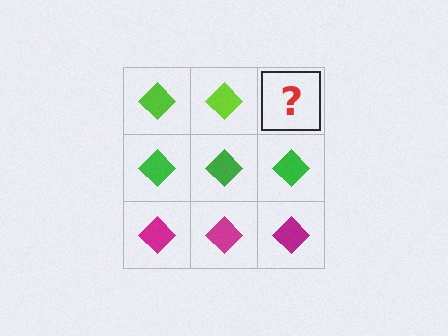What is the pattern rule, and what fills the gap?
The rule is that each row has a consistent color. The gap should be filled with a lime diamond.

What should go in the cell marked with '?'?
The missing cell should contain a lime diamond.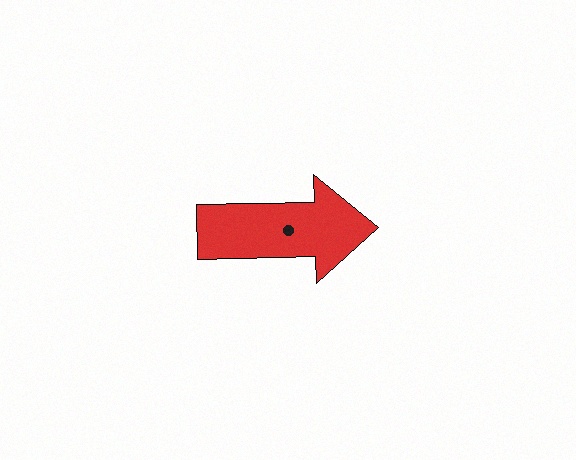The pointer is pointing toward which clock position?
Roughly 3 o'clock.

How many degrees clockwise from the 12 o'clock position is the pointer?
Approximately 89 degrees.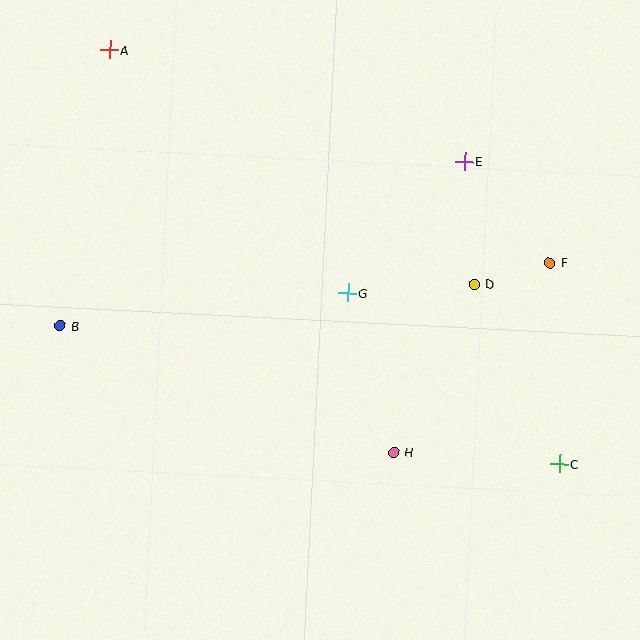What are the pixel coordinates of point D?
Point D is at (474, 284).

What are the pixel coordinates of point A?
Point A is at (110, 50).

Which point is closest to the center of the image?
Point G at (347, 293) is closest to the center.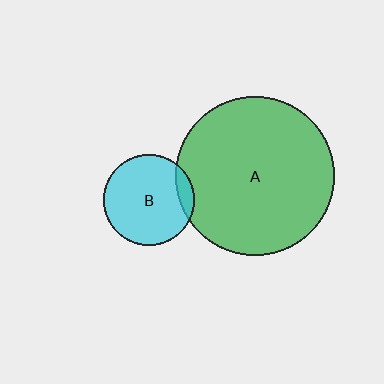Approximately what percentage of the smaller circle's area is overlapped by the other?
Approximately 10%.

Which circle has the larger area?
Circle A (green).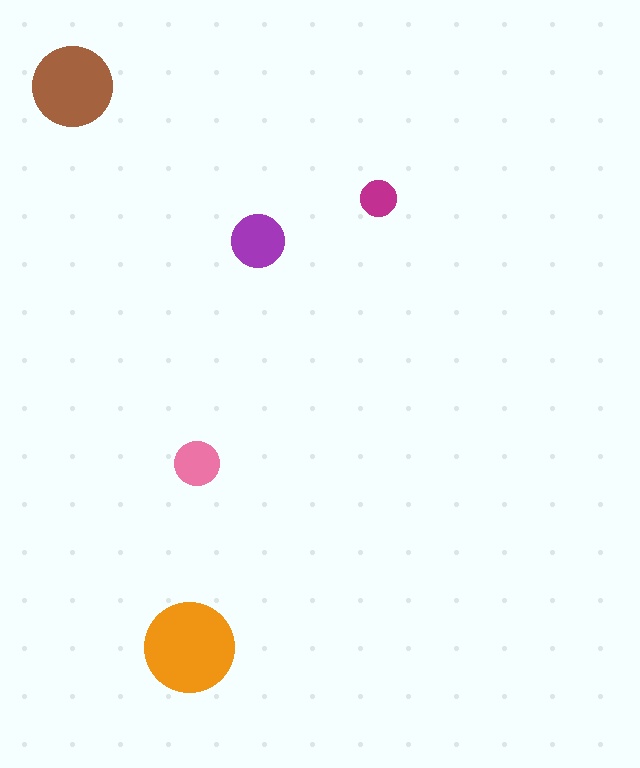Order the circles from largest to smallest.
the orange one, the brown one, the purple one, the pink one, the magenta one.